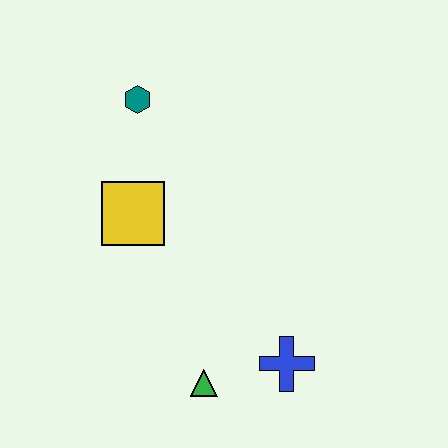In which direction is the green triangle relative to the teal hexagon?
The green triangle is below the teal hexagon.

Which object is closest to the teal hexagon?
The yellow square is closest to the teal hexagon.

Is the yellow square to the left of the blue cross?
Yes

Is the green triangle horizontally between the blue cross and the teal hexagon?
Yes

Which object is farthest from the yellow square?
The blue cross is farthest from the yellow square.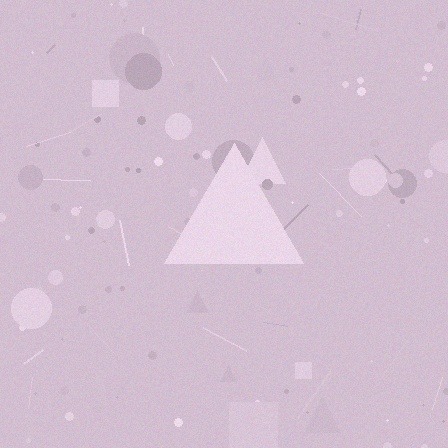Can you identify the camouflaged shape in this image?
The camouflaged shape is a triangle.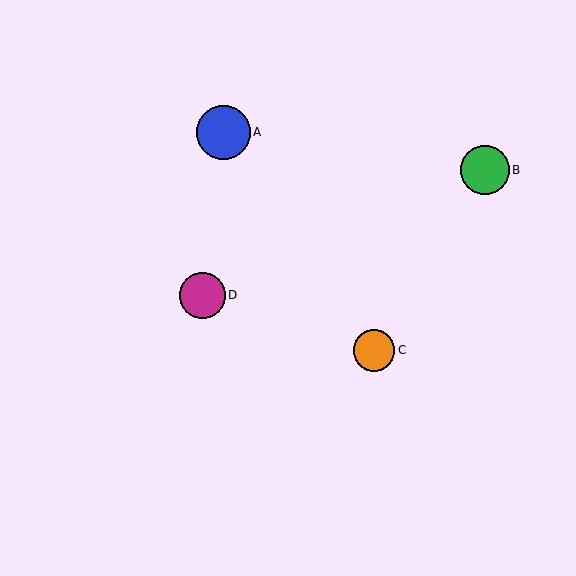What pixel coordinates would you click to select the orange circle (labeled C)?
Click at (374, 350) to select the orange circle C.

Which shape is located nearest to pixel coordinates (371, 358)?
The orange circle (labeled C) at (374, 350) is nearest to that location.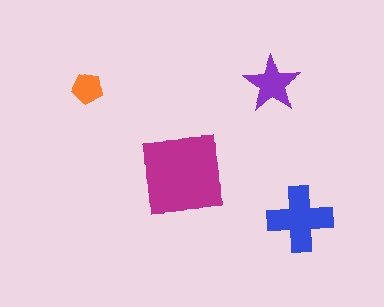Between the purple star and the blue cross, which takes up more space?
The blue cross.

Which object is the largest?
The magenta square.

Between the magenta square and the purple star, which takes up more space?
The magenta square.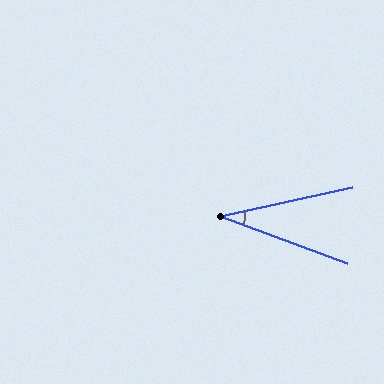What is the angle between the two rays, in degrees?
Approximately 32 degrees.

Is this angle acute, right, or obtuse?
It is acute.